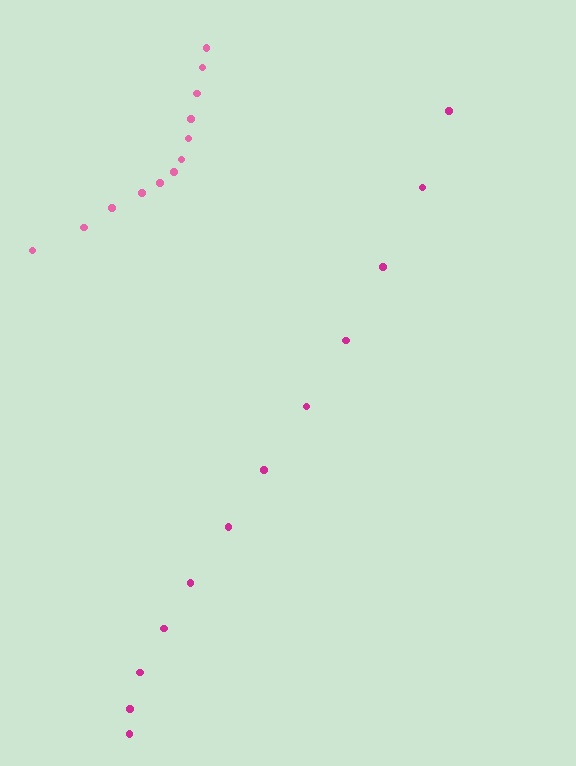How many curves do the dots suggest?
There are 2 distinct paths.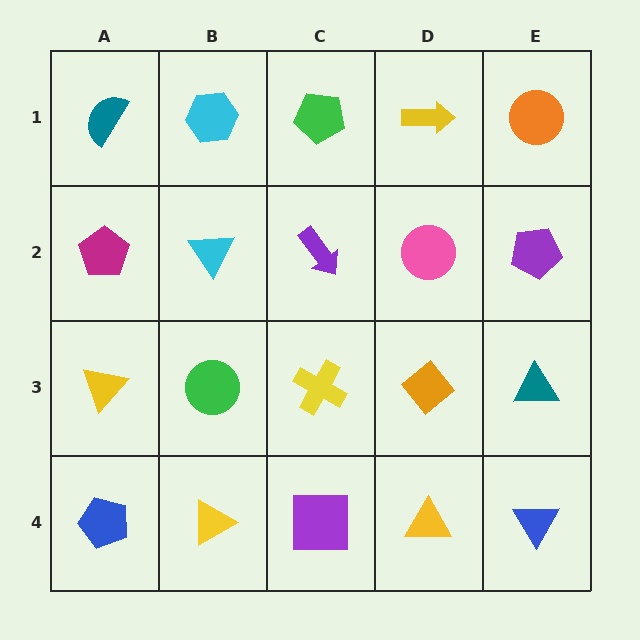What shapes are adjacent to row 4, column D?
An orange diamond (row 3, column D), a purple square (row 4, column C), a blue triangle (row 4, column E).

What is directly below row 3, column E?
A blue triangle.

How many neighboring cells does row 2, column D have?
4.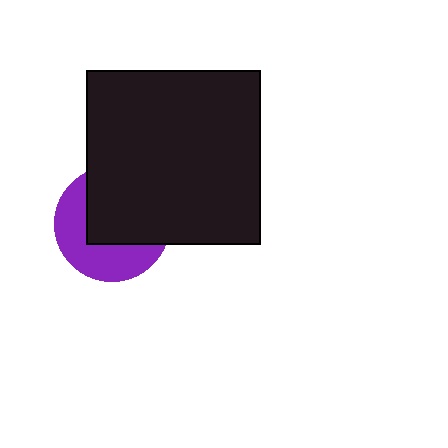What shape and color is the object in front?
The object in front is a black square.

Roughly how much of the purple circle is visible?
A small part of it is visible (roughly 44%).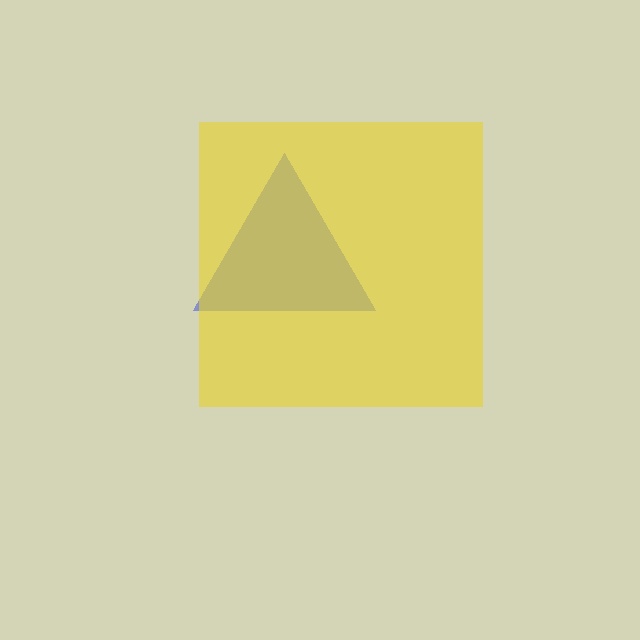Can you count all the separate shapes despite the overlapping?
Yes, there are 2 separate shapes.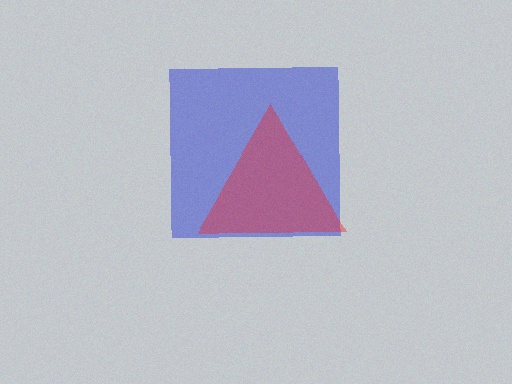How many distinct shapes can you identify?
There are 2 distinct shapes: a blue square, a red triangle.